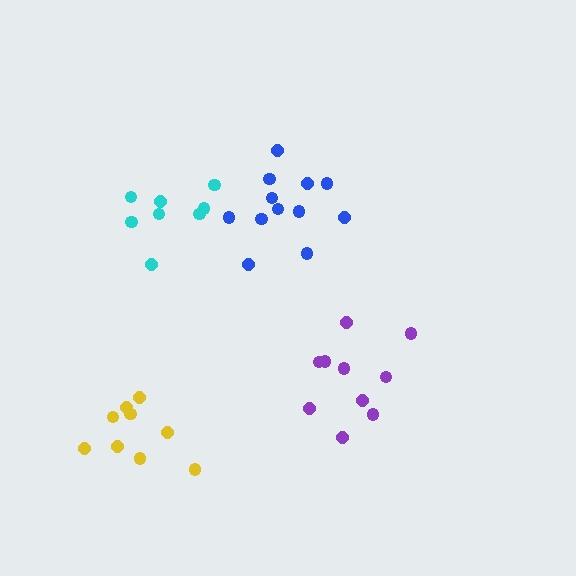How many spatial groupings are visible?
There are 4 spatial groupings.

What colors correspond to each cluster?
The clusters are colored: cyan, yellow, purple, blue.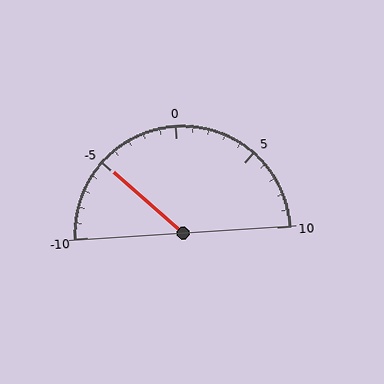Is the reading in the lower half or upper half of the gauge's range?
The reading is in the lower half of the range (-10 to 10).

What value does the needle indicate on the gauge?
The needle indicates approximately -5.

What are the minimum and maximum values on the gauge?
The gauge ranges from -10 to 10.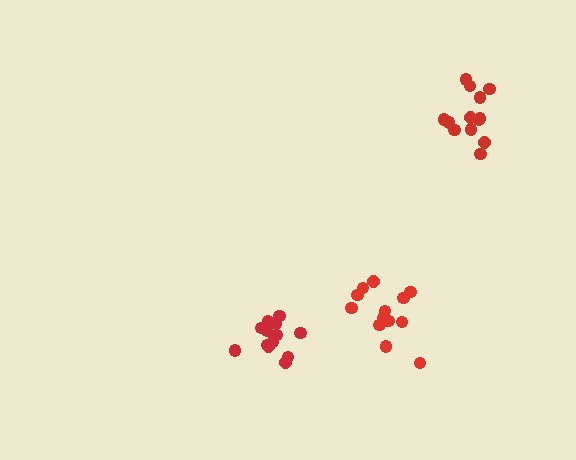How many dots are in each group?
Group 1: 13 dots, Group 2: 13 dots, Group 3: 14 dots (40 total).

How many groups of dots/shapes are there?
There are 3 groups.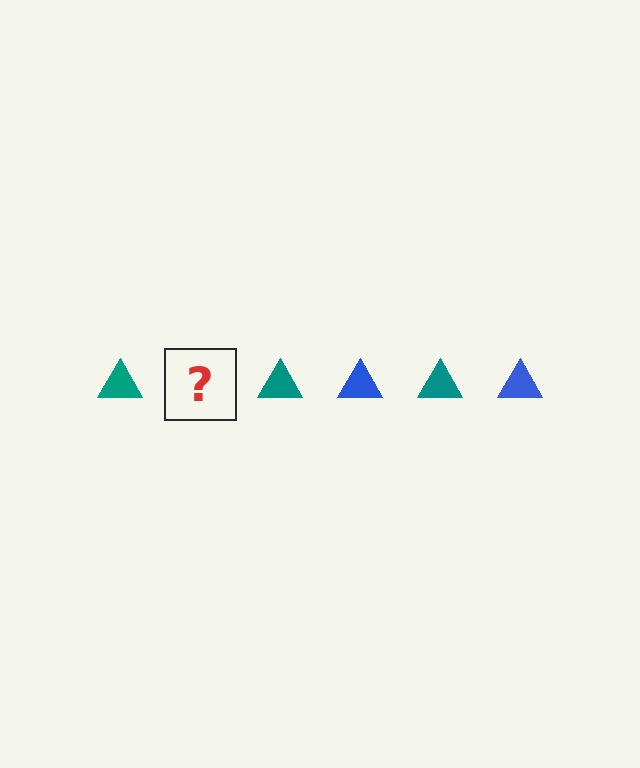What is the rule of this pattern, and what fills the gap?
The rule is that the pattern cycles through teal, blue triangles. The gap should be filled with a blue triangle.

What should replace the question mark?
The question mark should be replaced with a blue triangle.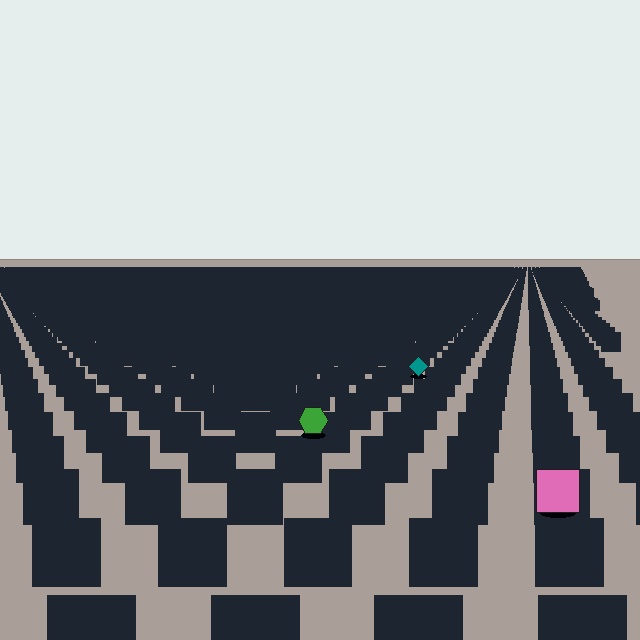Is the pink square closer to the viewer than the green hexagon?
Yes. The pink square is closer — you can tell from the texture gradient: the ground texture is coarser near it.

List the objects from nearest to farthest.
From nearest to farthest: the pink square, the green hexagon, the teal diamond.